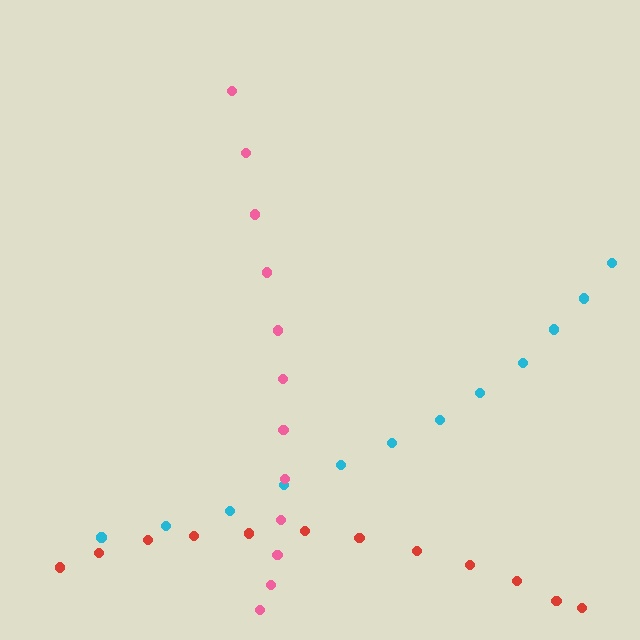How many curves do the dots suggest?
There are 3 distinct paths.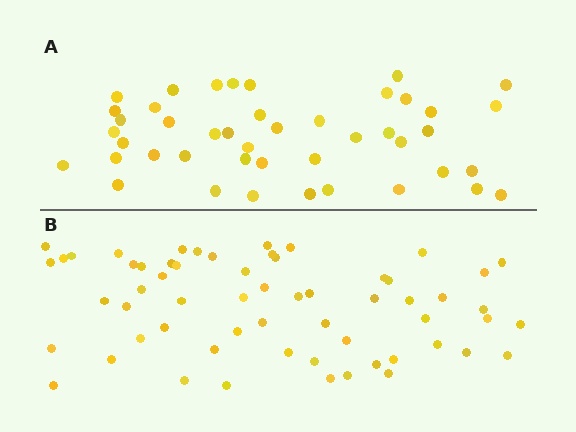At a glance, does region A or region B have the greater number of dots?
Region B (the bottom region) has more dots.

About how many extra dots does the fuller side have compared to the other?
Region B has approximately 15 more dots than region A.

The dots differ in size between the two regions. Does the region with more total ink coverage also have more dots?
No. Region A has more total ink coverage because its dots are larger, but region B actually contains more individual dots. Total area can be misleading — the number of items is what matters here.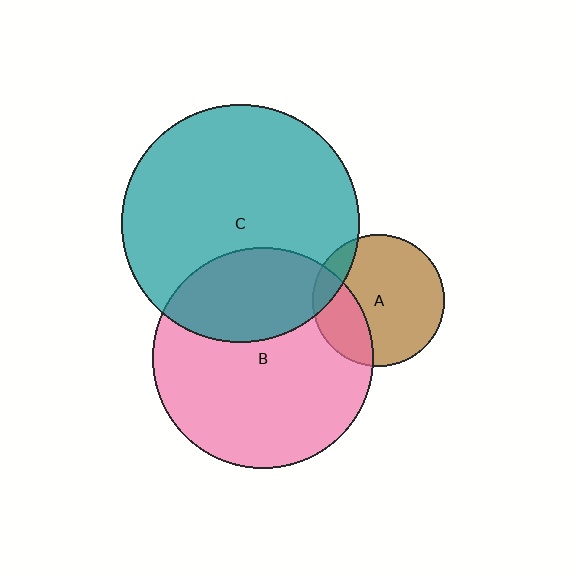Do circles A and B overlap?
Yes.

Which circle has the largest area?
Circle C (teal).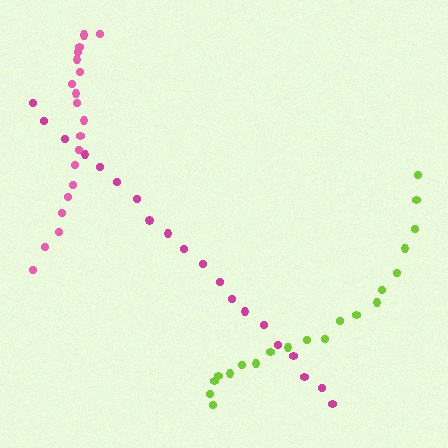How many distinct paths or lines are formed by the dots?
There are 3 distinct paths.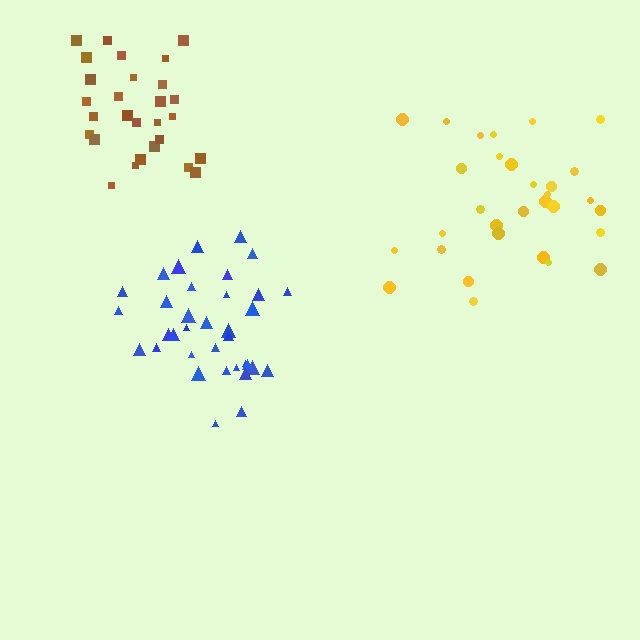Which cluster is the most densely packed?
Blue.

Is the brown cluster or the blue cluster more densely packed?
Blue.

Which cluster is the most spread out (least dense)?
Yellow.